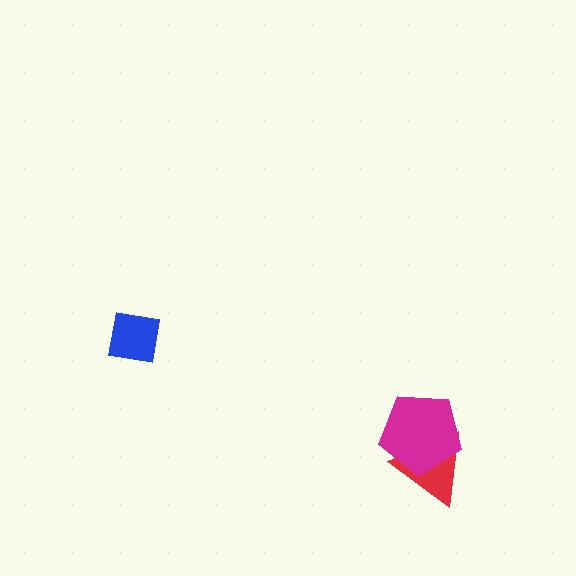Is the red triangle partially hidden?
Yes, it is partially covered by another shape.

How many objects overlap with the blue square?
0 objects overlap with the blue square.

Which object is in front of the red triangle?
The magenta pentagon is in front of the red triangle.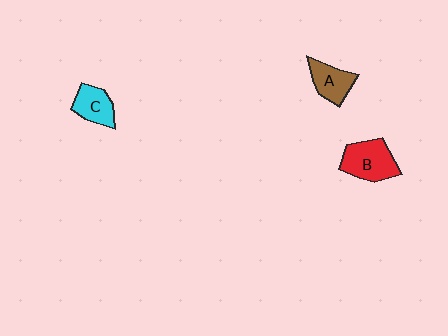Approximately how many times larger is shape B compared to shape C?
Approximately 1.4 times.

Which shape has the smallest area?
Shape C (cyan).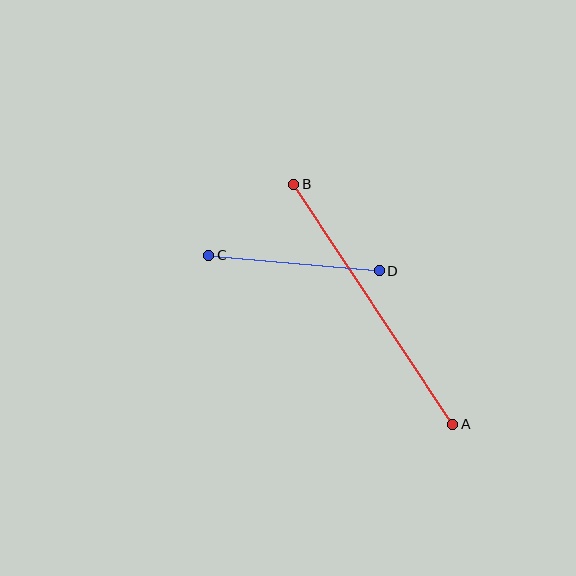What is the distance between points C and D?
The distance is approximately 171 pixels.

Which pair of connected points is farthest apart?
Points A and B are farthest apart.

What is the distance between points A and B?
The distance is approximately 287 pixels.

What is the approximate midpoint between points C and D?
The midpoint is at approximately (294, 263) pixels.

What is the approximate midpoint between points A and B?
The midpoint is at approximately (373, 304) pixels.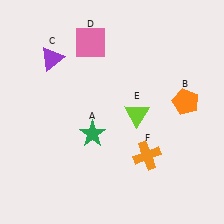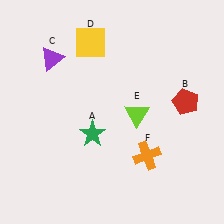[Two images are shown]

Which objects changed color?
B changed from orange to red. D changed from pink to yellow.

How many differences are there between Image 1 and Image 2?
There are 2 differences between the two images.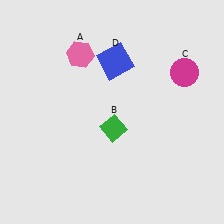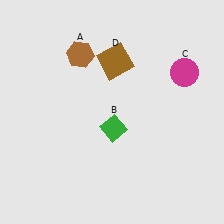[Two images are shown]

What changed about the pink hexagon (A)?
In Image 1, A is pink. In Image 2, it changed to brown.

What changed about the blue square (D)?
In Image 1, D is blue. In Image 2, it changed to brown.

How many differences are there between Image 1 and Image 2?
There are 2 differences between the two images.